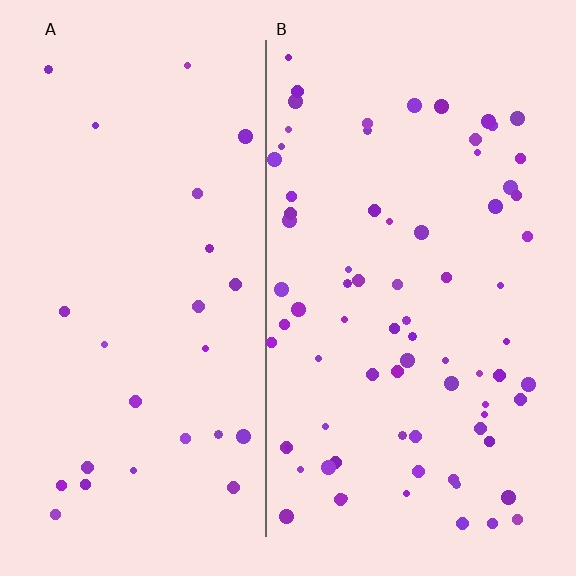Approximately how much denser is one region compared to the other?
Approximately 3.0× — region B over region A.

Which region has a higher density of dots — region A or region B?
B (the right).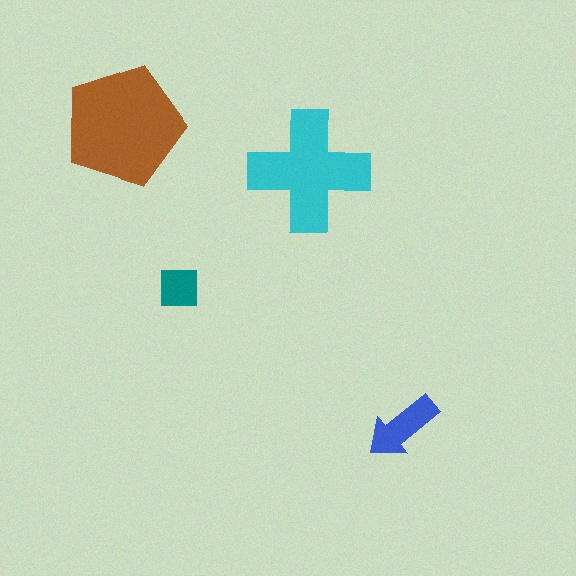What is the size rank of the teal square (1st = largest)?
4th.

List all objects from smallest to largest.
The teal square, the blue arrow, the cyan cross, the brown pentagon.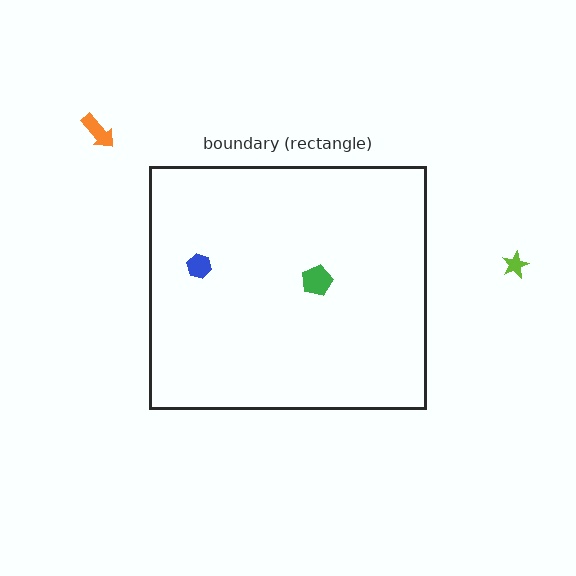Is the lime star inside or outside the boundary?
Outside.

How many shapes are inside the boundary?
2 inside, 2 outside.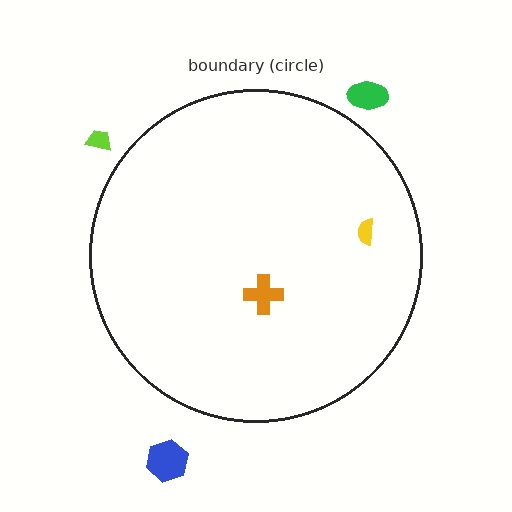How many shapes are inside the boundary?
2 inside, 3 outside.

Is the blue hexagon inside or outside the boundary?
Outside.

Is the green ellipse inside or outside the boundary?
Outside.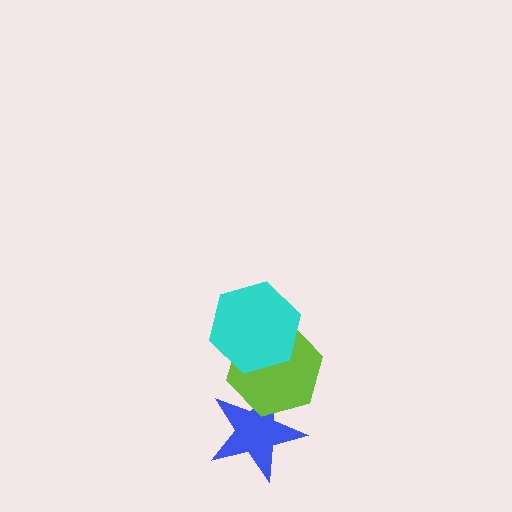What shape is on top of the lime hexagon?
The cyan hexagon is on top of the lime hexagon.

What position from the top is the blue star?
The blue star is 3rd from the top.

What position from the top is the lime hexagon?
The lime hexagon is 2nd from the top.